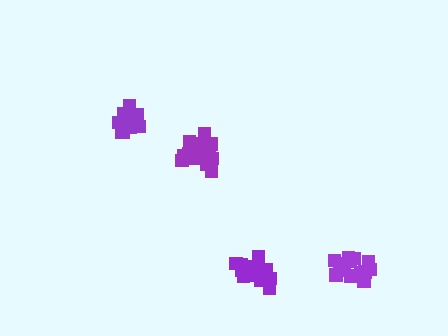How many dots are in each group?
Group 1: 19 dots, Group 2: 15 dots, Group 3: 17 dots, Group 4: 20 dots (71 total).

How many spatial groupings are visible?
There are 4 spatial groupings.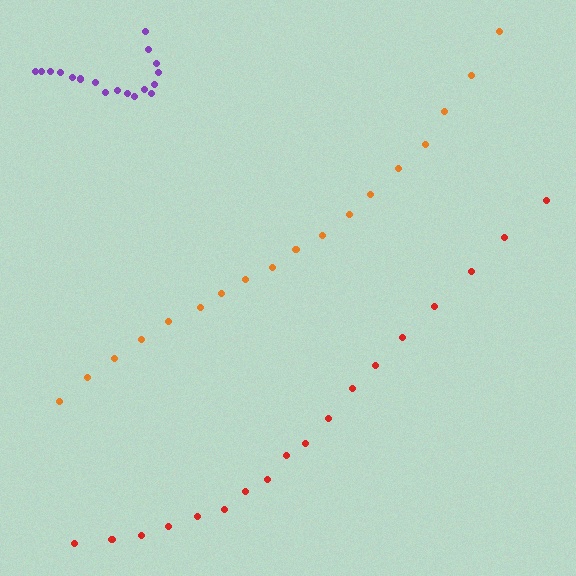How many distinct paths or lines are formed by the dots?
There are 3 distinct paths.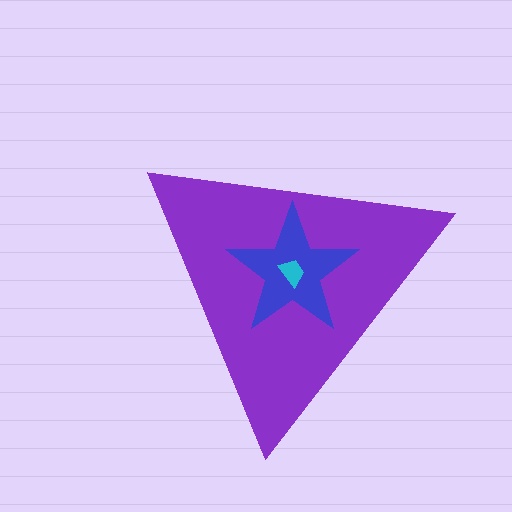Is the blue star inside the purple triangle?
Yes.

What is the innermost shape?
The cyan trapezoid.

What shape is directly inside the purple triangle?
The blue star.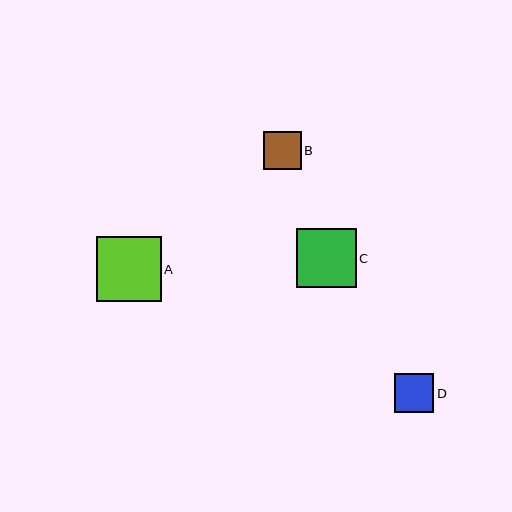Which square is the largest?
Square A is the largest with a size of approximately 65 pixels.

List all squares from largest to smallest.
From largest to smallest: A, C, D, B.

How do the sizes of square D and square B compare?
Square D and square B are approximately the same size.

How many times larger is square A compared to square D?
Square A is approximately 1.6 times the size of square D.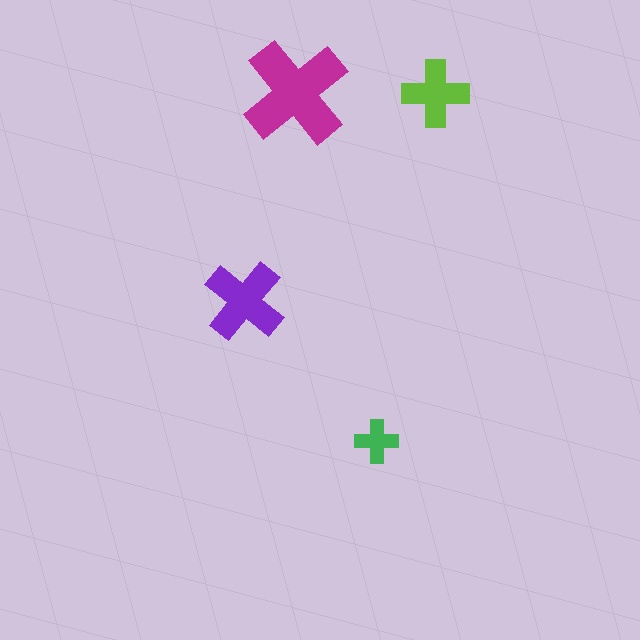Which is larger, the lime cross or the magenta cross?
The magenta one.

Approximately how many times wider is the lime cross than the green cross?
About 1.5 times wider.